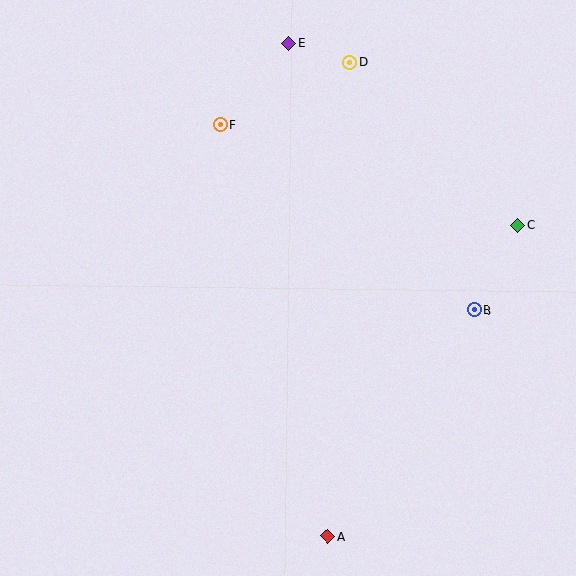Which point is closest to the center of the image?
Point F at (220, 125) is closest to the center.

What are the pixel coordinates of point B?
Point B is at (474, 310).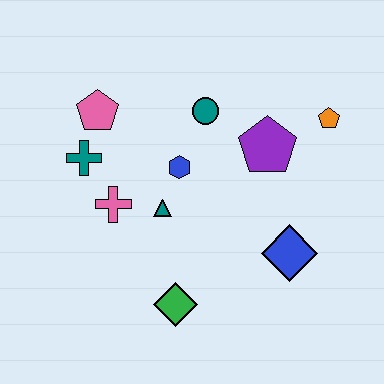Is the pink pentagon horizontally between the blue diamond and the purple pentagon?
No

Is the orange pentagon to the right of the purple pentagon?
Yes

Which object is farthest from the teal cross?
The orange pentagon is farthest from the teal cross.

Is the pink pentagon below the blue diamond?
No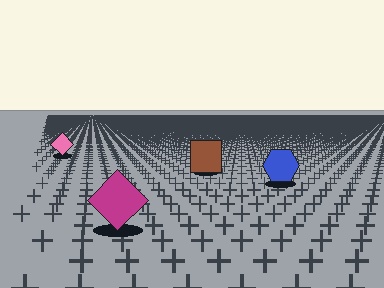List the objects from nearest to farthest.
From nearest to farthest: the magenta diamond, the blue hexagon, the brown square, the pink diamond.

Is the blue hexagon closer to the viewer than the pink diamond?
Yes. The blue hexagon is closer — you can tell from the texture gradient: the ground texture is coarser near it.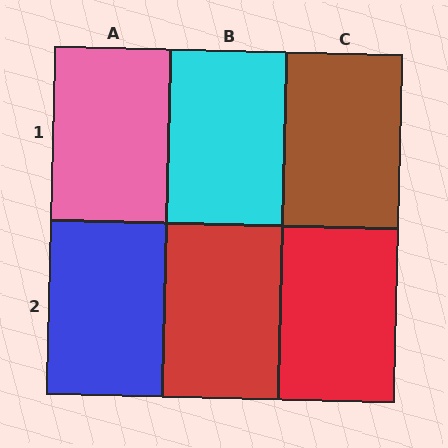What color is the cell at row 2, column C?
Red.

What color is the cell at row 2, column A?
Blue.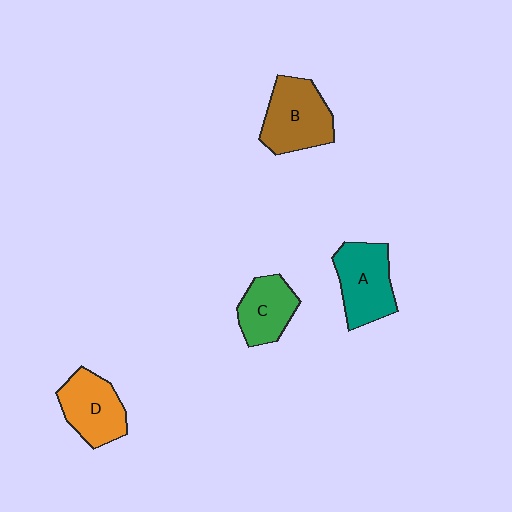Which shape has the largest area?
Shape B (brown).